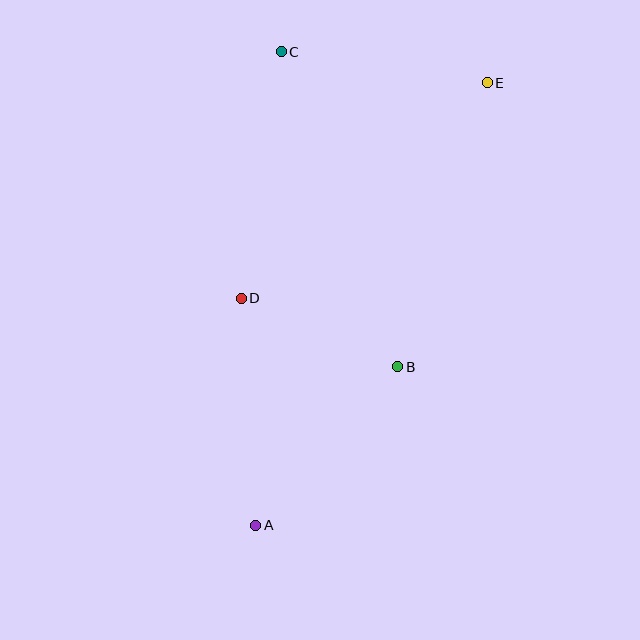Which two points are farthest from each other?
Points A and E are farthest from each other.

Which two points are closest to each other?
Points B and D are closest to each other.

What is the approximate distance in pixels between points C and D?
The distance between C and D is approximately 250 pixels.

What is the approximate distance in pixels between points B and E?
The distance between B and E is approximately 297 pixels.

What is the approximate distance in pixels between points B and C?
The distance between B and C is approximately 336 pixels.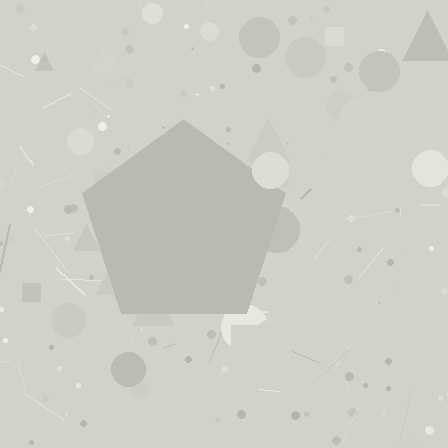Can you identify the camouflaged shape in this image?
The camouflaged shape is a pentagon.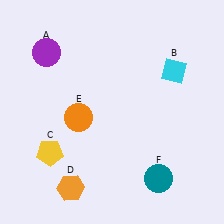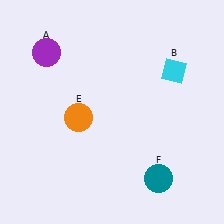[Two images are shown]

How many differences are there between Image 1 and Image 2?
There are 2 differences between the two images.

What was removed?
The orange hexagon (D), the yellow pentagon (C) were removed in Image 2.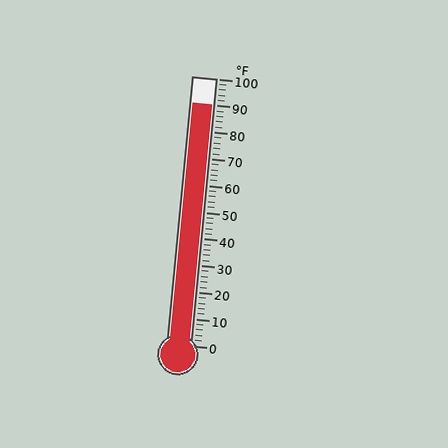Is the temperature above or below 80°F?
The temperature is above 80°F.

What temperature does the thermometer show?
The thermometer shows approximately 90°F.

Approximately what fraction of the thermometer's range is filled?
The thermometer is filled to approximately 90% of its range.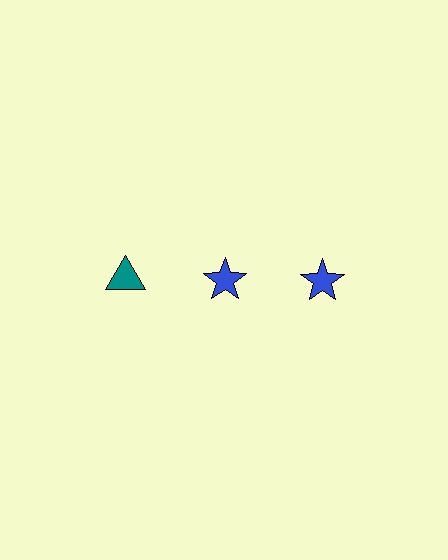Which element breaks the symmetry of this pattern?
The teal triangle in the top row, leftmost column breaks the symmetry. All other shapes are blue stars.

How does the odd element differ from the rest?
It differs in both color (teal instead of blue) and shape (triangle instead of star).